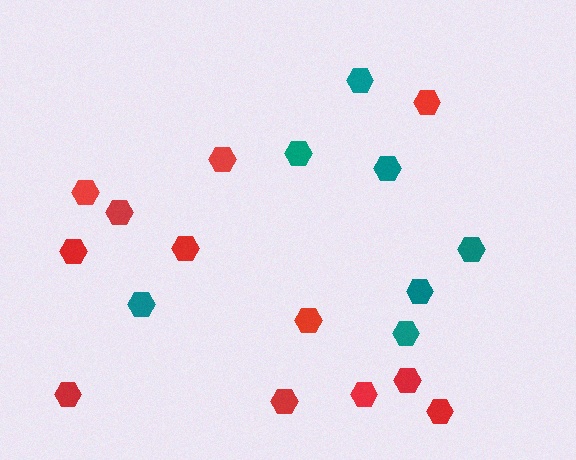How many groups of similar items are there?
There are 2 groups: one group of red hexagons (12) and one group of teal hexagons (7).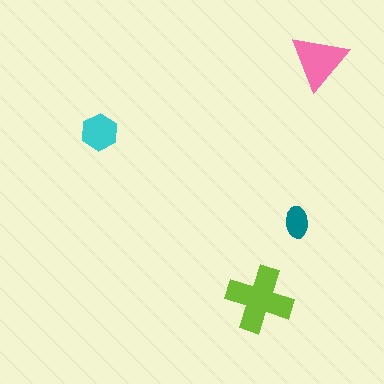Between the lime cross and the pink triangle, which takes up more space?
The lime cross.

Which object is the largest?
The lime cross.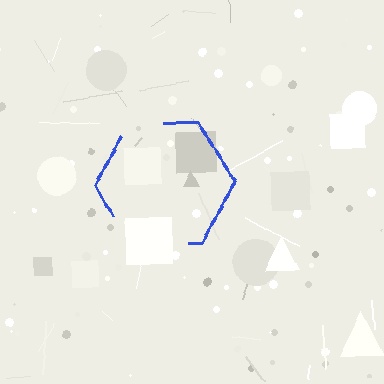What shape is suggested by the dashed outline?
The dashed outline suggests a hexagon.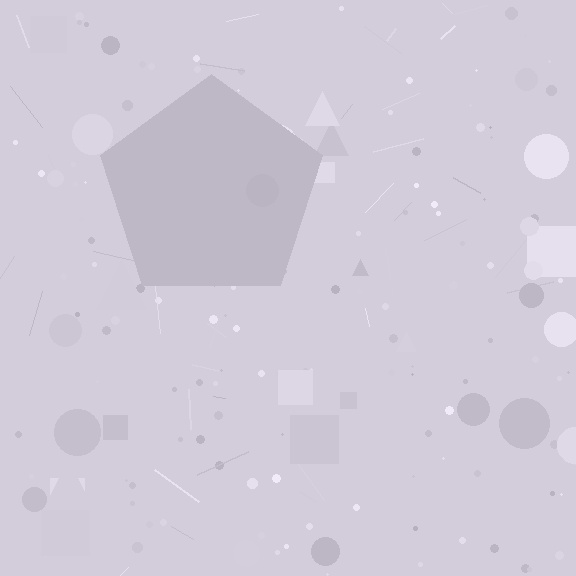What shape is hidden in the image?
A pentagon is hidden in the image.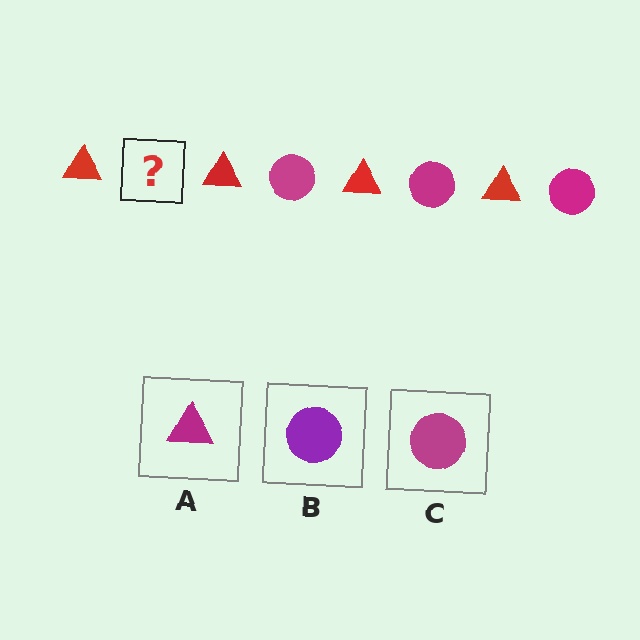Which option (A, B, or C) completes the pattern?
C.